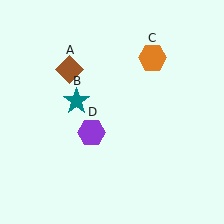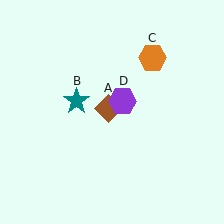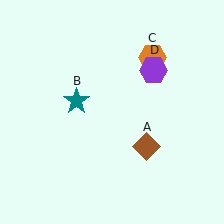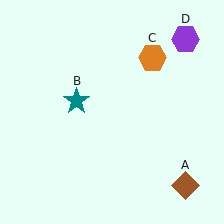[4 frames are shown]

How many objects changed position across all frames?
2 objects changed position: brown diamond (object A), purple hexagon (object D).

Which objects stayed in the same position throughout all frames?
Teal star (object B) and orange hexagon (object C) remained stationary.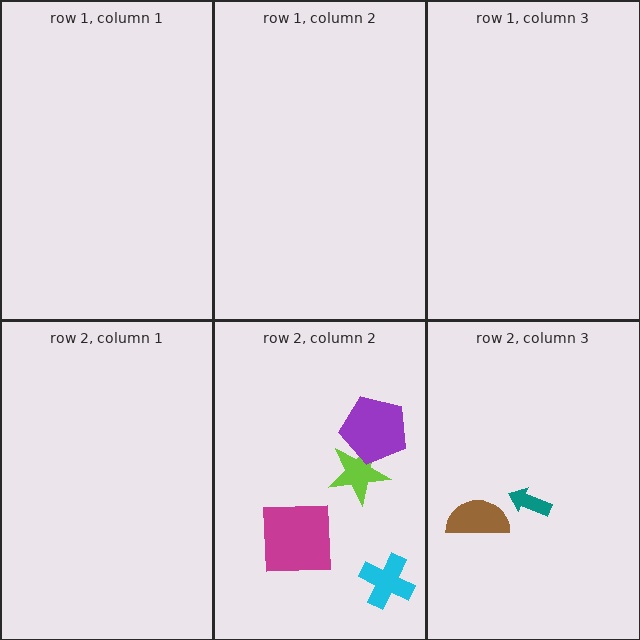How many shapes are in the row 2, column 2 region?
4.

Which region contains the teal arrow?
The row 2, column 3 region.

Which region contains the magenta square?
The row 2, column 2 region.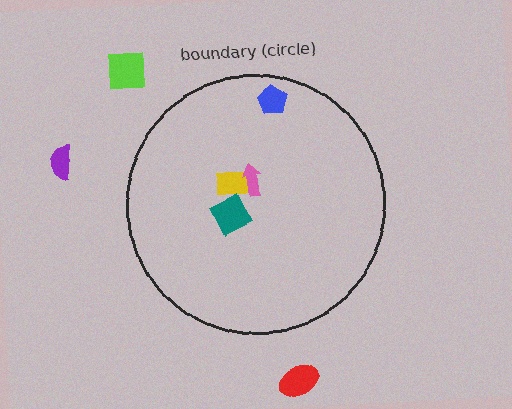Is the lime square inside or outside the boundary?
Outside.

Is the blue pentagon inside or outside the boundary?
Inside.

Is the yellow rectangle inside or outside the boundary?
Inside.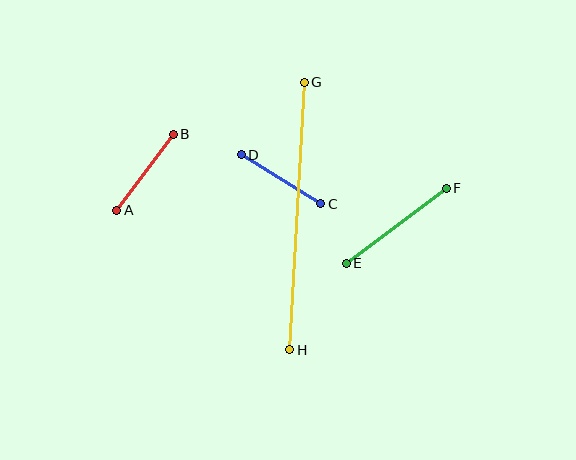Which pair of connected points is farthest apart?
Points G and H are farthest apart.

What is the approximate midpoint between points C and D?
The midpoint is at approximately (281, 179) pixels.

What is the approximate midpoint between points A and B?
The midpoint is at approximately (145, 172) pixels.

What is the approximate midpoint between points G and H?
The midpoint is at approximately (297, 216) pixels.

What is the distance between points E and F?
The distance is approximately 125 pixels.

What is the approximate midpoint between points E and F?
The midpoint is at approximately (396, 226) pixels.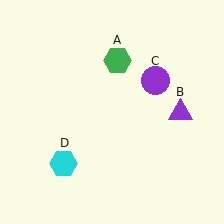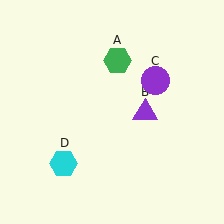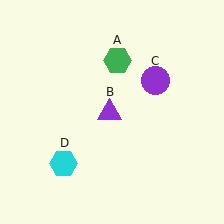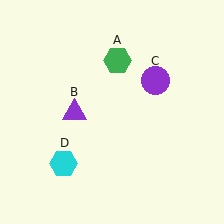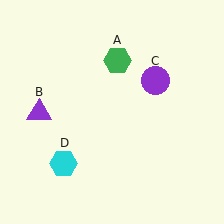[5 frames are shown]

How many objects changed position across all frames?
1 object changed position: purple triangle (object B).